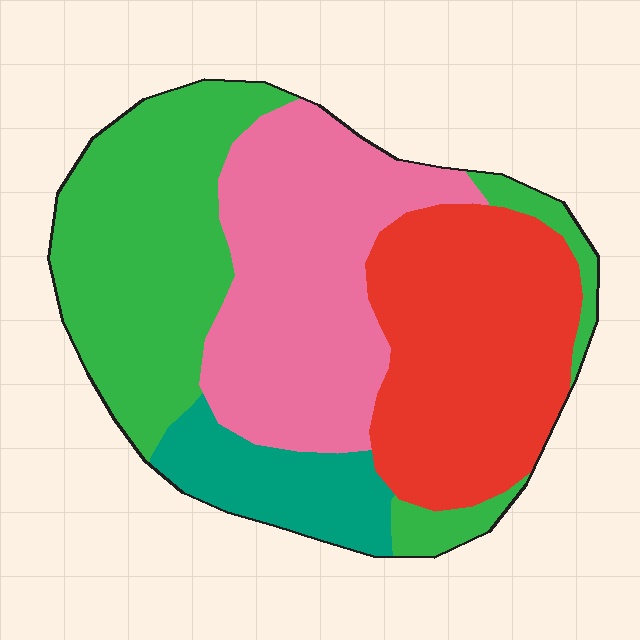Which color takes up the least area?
Teal, at roughly 10%.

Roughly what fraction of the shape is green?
Green takes up about one third (1/3) of the shape.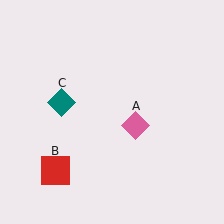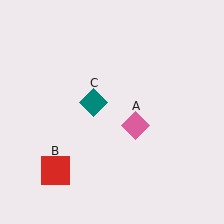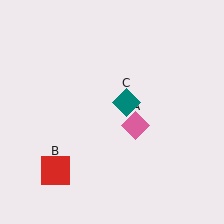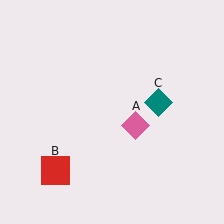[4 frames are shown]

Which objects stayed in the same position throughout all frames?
Pink diamond (object A) and red square (object B) remained stationary.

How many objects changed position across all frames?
1 object changed position: teal diamond (object C).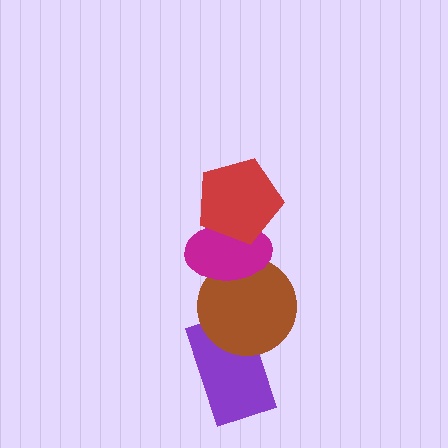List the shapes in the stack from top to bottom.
From top to bottom: the red pentagon, the magenta ellipse, the brown circle, the purple rectangle.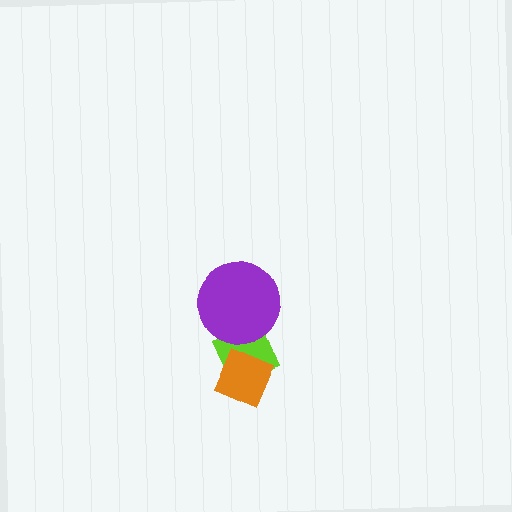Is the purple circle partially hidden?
No, no other shape covers it.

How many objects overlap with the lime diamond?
2 objects overlap with the lime diamond.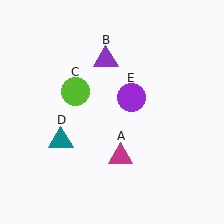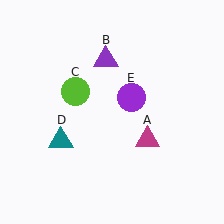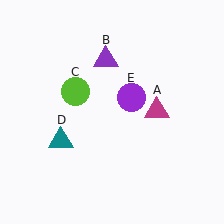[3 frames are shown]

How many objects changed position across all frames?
1 object changed position: magenta triangle (object A).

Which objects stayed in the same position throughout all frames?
Purple triangle (object B) and lime circle (object C) and teal triangle (object D) and purple circle (object E) remained stationary.